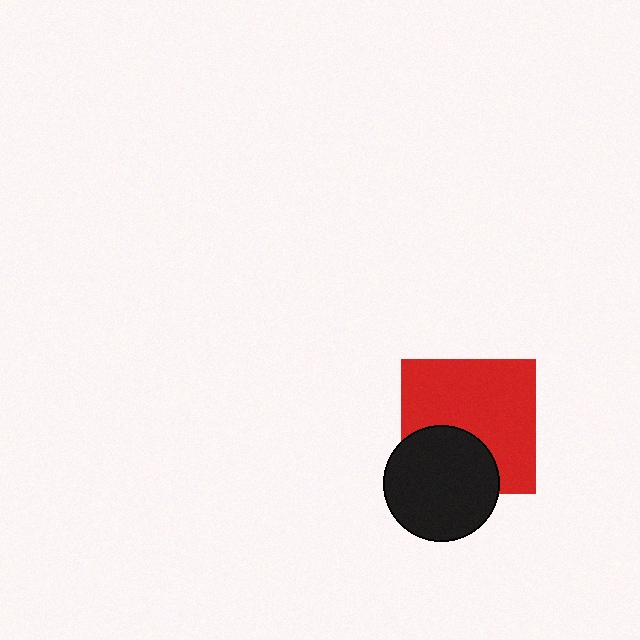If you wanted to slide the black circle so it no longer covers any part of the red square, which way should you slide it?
Slide it down — that is the most direct way to separate the two shapes.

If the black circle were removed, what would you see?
You would see the complete red square.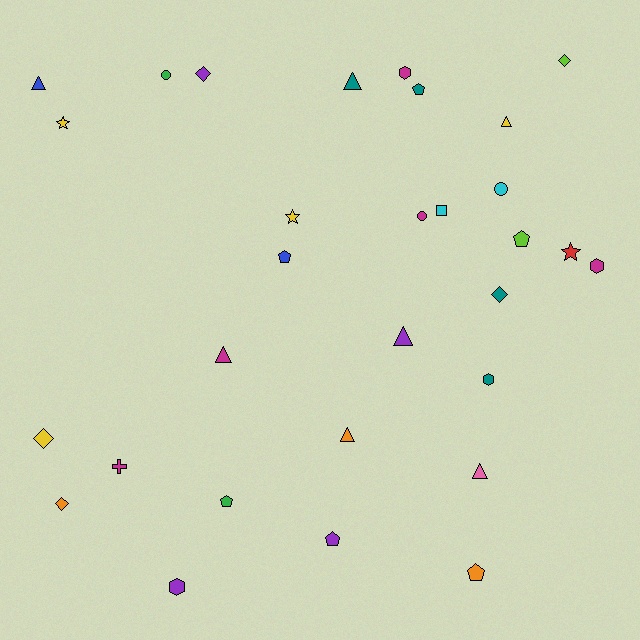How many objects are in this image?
There are 30 objects.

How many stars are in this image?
There are 3 stars.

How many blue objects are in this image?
There are 2 blue objects.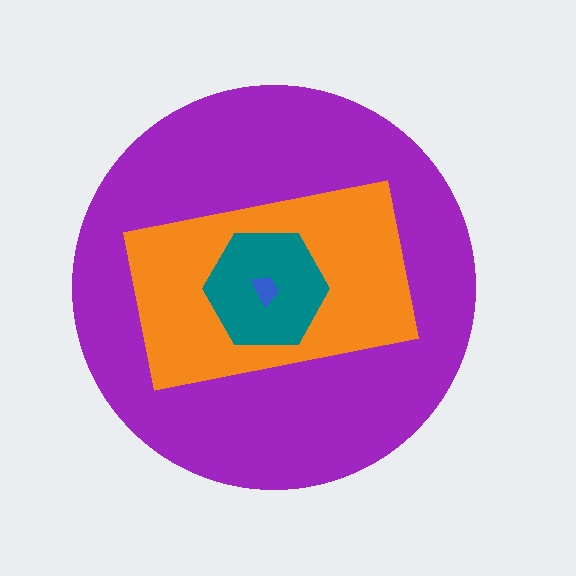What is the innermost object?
The blue trapezoid.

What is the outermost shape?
The purple circle.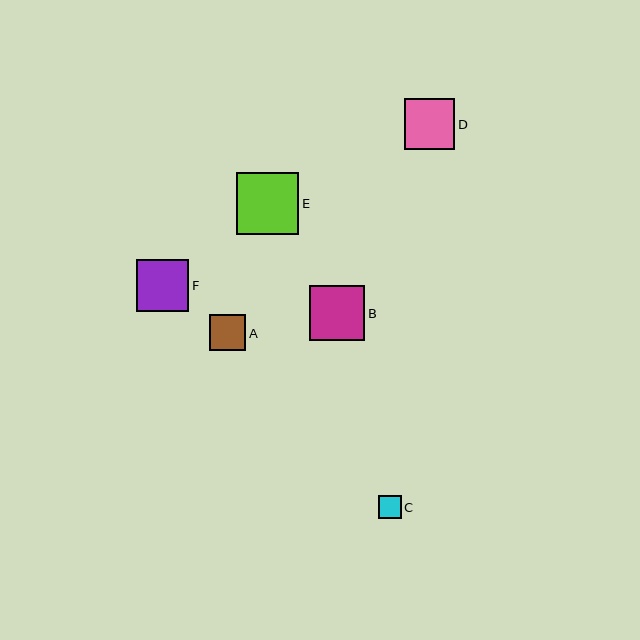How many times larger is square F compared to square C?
Square F is approximately 2.3 times the size of square C.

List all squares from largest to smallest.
From largest to smallest: E, B, F, D, A, C.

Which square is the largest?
Square E is the largest with a size of approximately 62 pixels.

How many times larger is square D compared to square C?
Square D is approximately 2.2 times the size of square C.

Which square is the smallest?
Square C is the smallest with a size of approximately 23 pixels.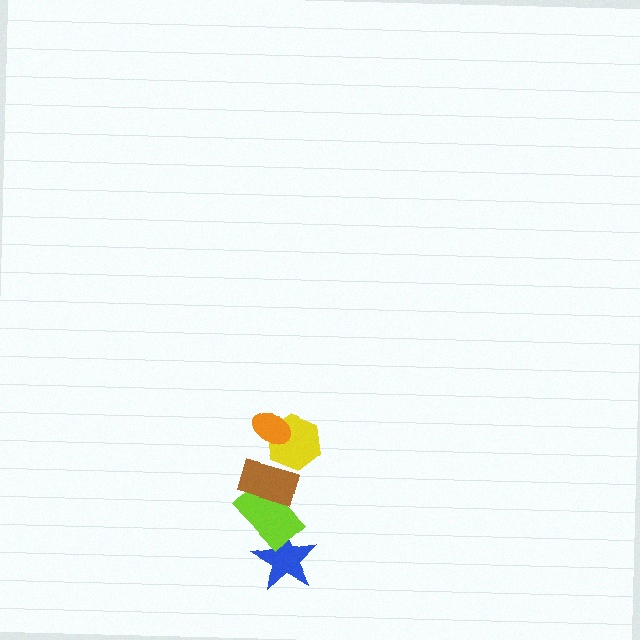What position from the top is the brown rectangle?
The brown rectangle is 3rd from the top.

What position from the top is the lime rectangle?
The lime rectangle is 4th from the top.